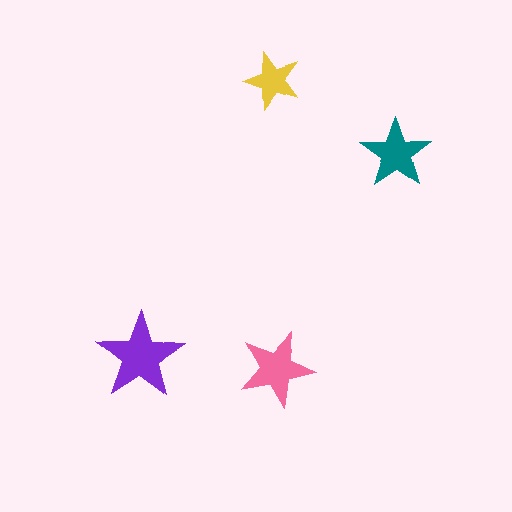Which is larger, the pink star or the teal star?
The pink one.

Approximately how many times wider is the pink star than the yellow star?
About 1.5 times wider.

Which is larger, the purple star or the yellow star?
The purple one.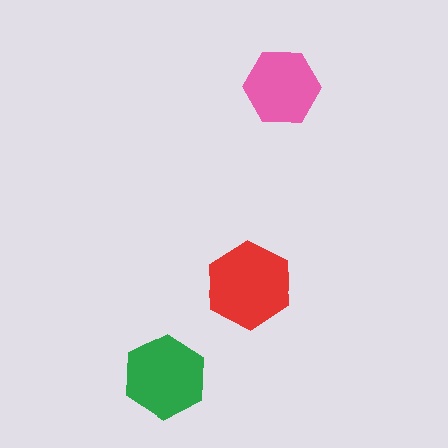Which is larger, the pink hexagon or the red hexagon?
The red one.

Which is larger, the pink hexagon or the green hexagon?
The green one.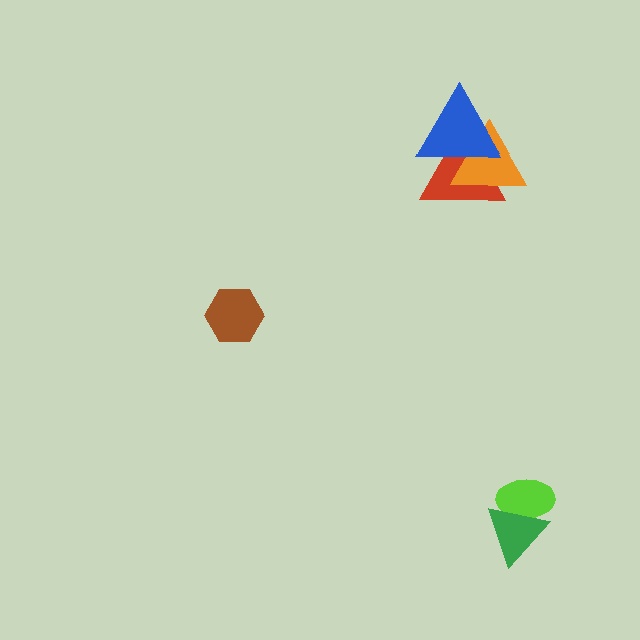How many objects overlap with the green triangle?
1 object overlaps with the green triangle.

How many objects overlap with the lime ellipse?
1 object overlaps with the lime ellipse.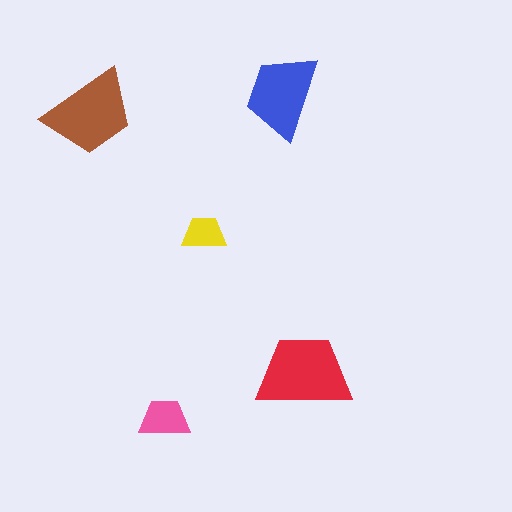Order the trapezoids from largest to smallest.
the red one, the brown one, the blue one, the pink one, the yellow one.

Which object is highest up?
The blue trapezoid is topmost.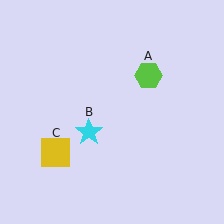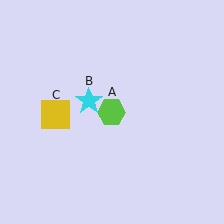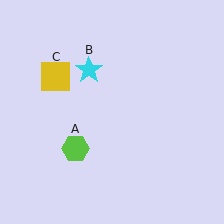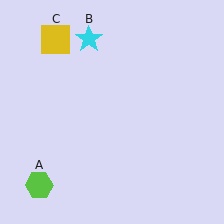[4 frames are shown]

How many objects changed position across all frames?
3 objects changed position: lime hexagon (object A), cyan star (object B), yellow square (object C).